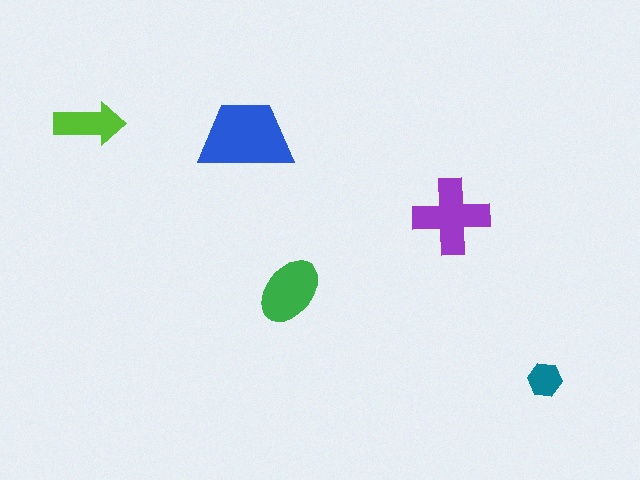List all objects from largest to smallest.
The blue trapezoid, the purple cross, the green ellipse, the lime arrow, the teal hexagon.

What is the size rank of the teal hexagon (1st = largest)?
5th.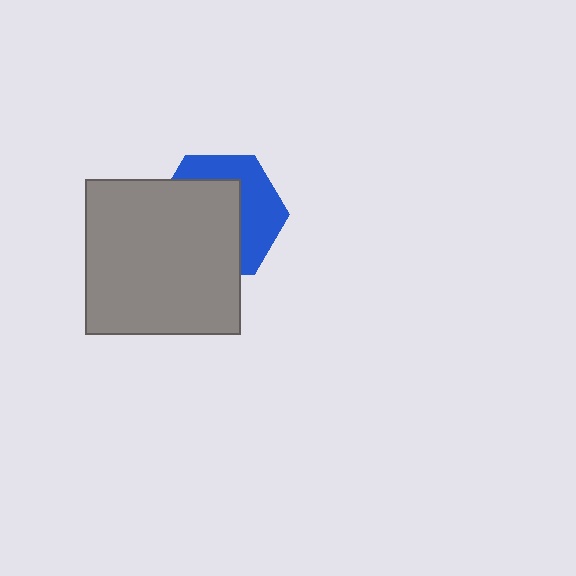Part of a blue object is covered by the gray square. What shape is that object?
It is a hexagon.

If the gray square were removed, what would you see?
You would see the complete blue hexagon.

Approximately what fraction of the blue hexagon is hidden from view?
Roughly 58% of the blue hexagon is hidden behind the gray square.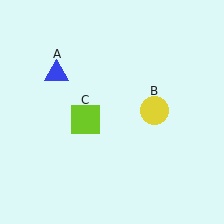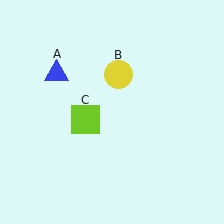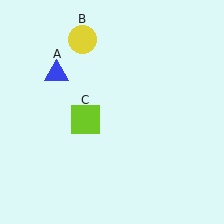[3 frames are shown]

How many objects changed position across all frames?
1 object changed position: yellow circle (object B).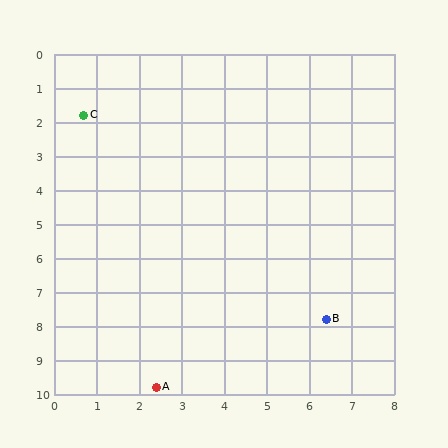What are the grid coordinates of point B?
Point B is at approximately (6.4, 7.8).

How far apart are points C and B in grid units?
Points C and B are about 8.3 grid units apart.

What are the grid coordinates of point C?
Point C is at approximately (0.7, 1.8).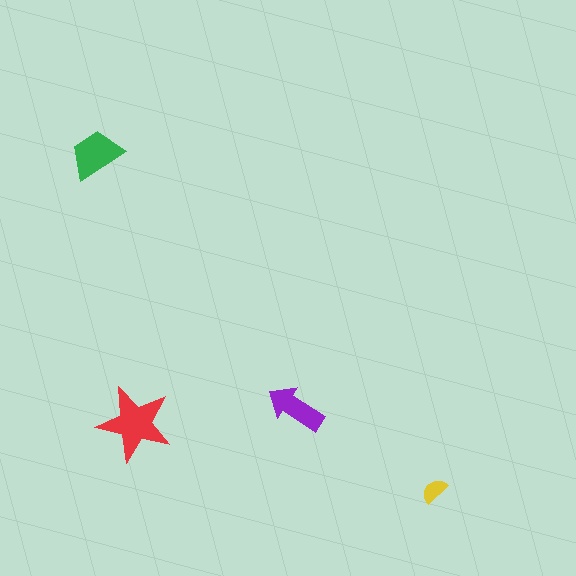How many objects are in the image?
There are 4 objects in the image.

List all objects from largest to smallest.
The red star, the green trapezoid, the purple arrow, the yellow semicircle.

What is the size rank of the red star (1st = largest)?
1st.